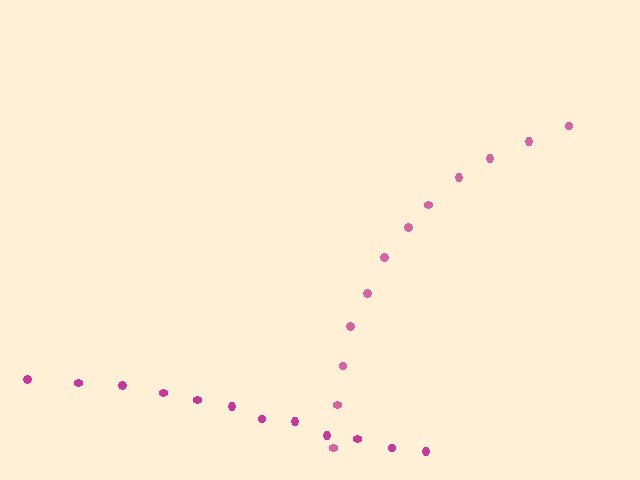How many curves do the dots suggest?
There are 2 distinct paths.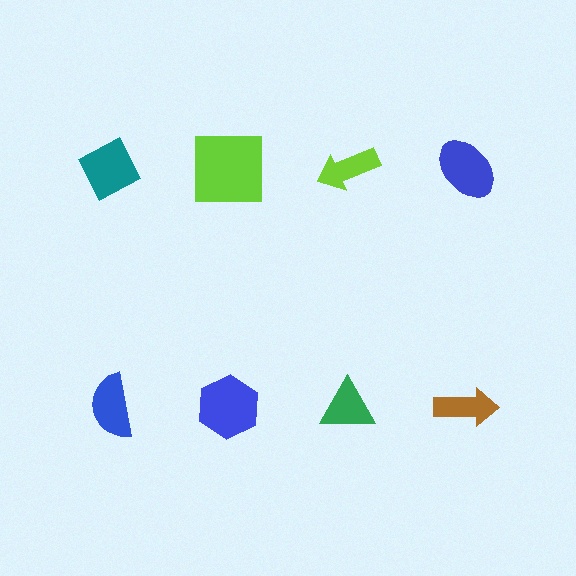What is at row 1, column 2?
A lime square.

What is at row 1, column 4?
A blue ellipse.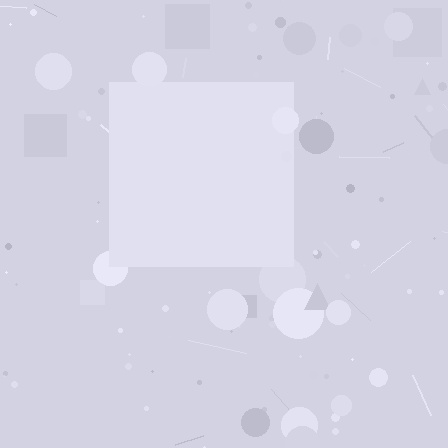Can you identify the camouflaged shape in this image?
The camouflaged shape is a square.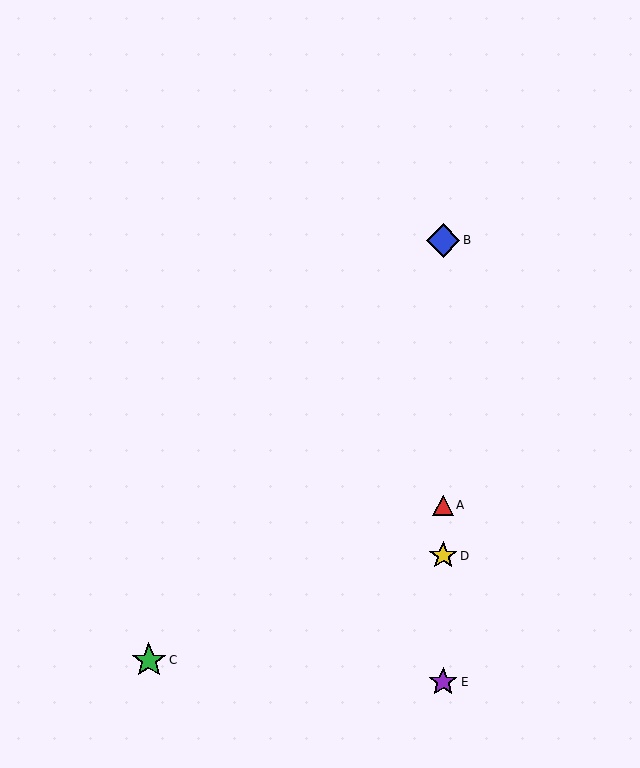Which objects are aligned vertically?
Objects A, B, D, E are aligned vertically.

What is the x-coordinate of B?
Object B is at x≈443.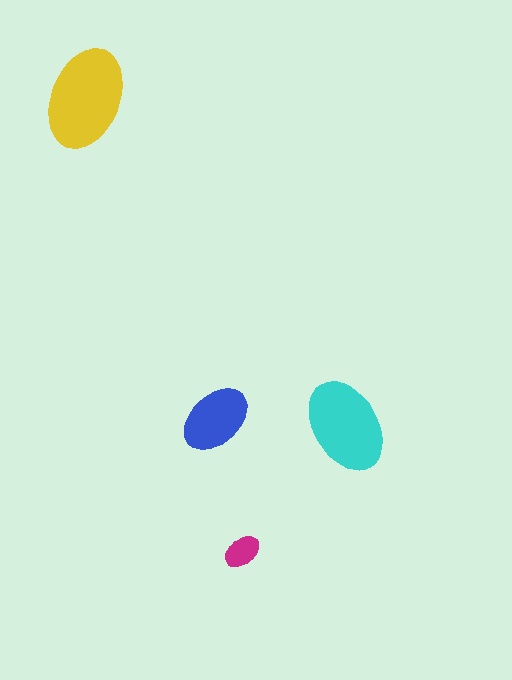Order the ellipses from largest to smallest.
the yellow one, the cyan one, the blue one, the magenta one.